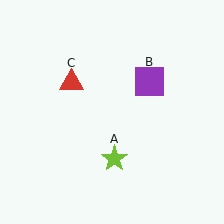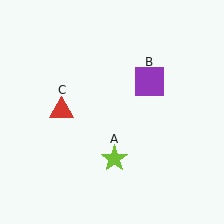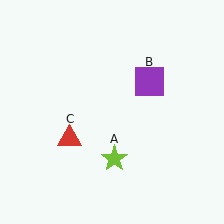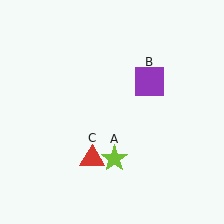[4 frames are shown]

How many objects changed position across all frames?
1 object changed position: red triangle (object C).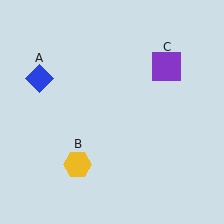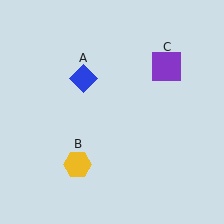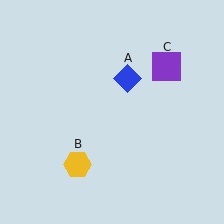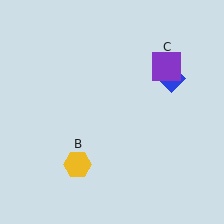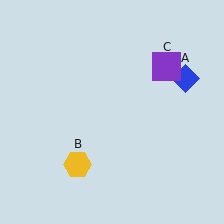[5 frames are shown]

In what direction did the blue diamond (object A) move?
The blue diamond (object A) moved right.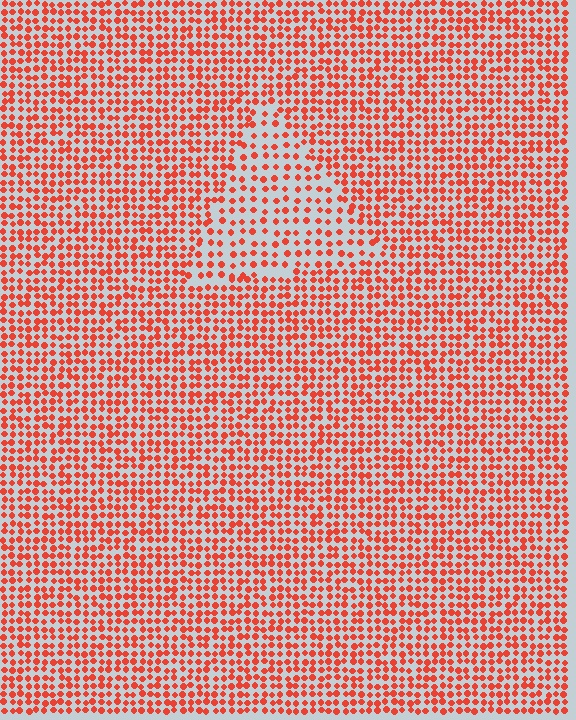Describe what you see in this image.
The image contains small red elements arranged at two different densities. A triangle-shaped region is visible where the elements are less densely packed than the surrounding area.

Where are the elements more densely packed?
The elements are more densely packed outside the triangle boundary.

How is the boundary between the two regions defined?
The boundary is defined by a change in element density (approximately 1.8x ratio). All elements are the same color, size, and shape.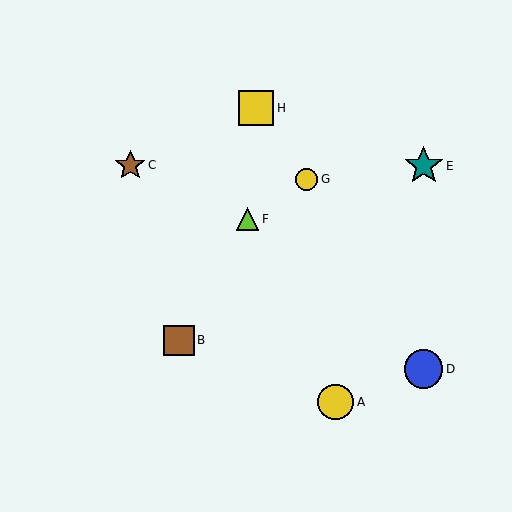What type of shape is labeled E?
Shape E is a teal star.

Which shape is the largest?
The teal star (labeled E) is the largest.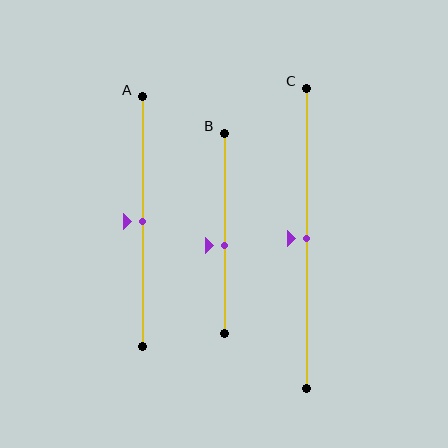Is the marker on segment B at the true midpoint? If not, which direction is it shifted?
No, the marker on segment B is shifted downward by about 6% of the segment length.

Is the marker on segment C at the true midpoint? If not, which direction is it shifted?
Yes, the marker on segment C is at the true midpoint.